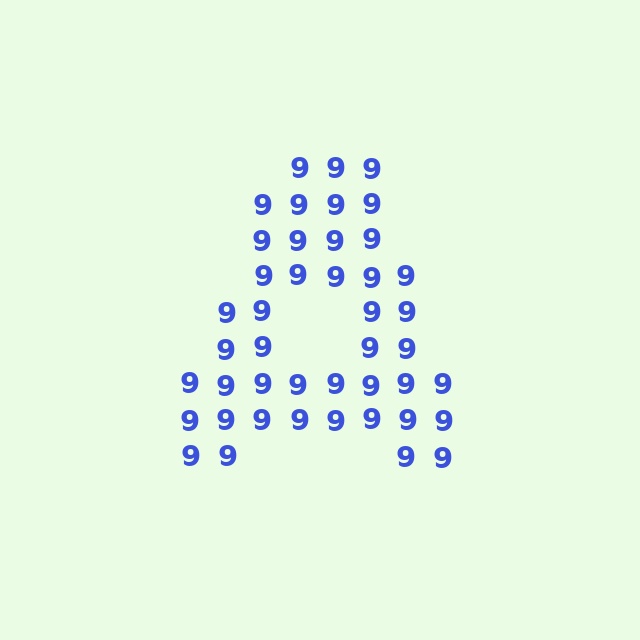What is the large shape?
The large shape is the letter A.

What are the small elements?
The small elements are digit 9's.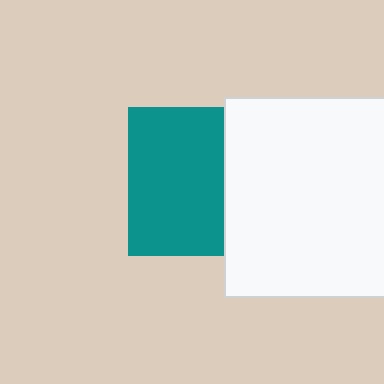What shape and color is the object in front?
The object in front is a white square.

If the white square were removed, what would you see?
You would see the complete teal square.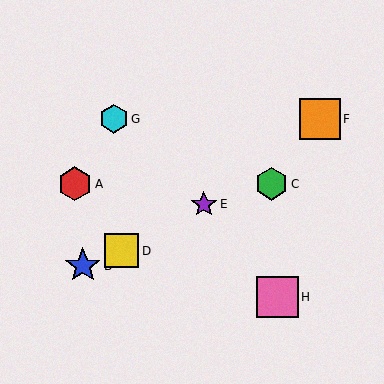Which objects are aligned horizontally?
Objects F, G are aligned horizontally.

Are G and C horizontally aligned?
No, G is at y≈119 and C is at y≈184.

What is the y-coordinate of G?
Object G is at y≈119.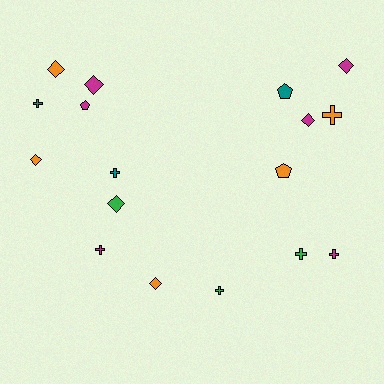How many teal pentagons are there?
There is 1 teal pentagon.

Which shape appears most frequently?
Cross, with 7 objects.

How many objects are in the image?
There are 17 objects.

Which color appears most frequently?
Magenta, with 6 objects.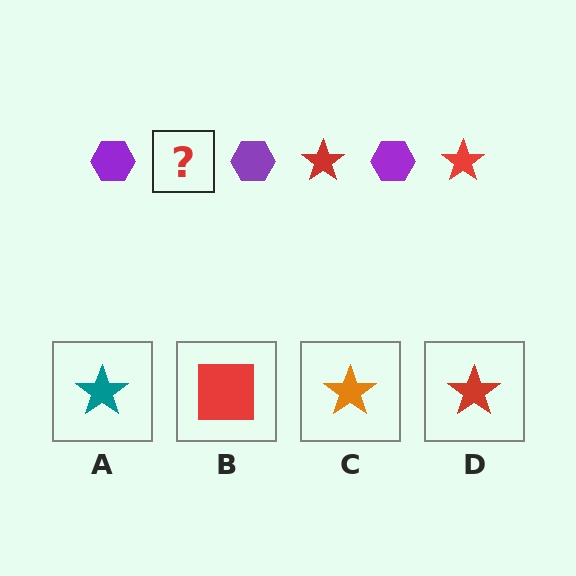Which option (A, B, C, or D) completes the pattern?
D.